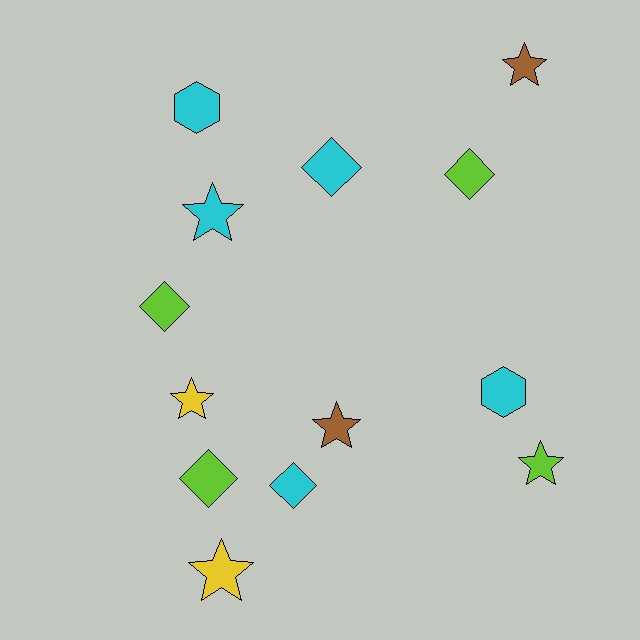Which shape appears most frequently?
Star, with 6 objects.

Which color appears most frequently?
Cyan, with 5 objects.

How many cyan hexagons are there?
There are 2 cyan hexagons.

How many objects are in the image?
There are 13 objects.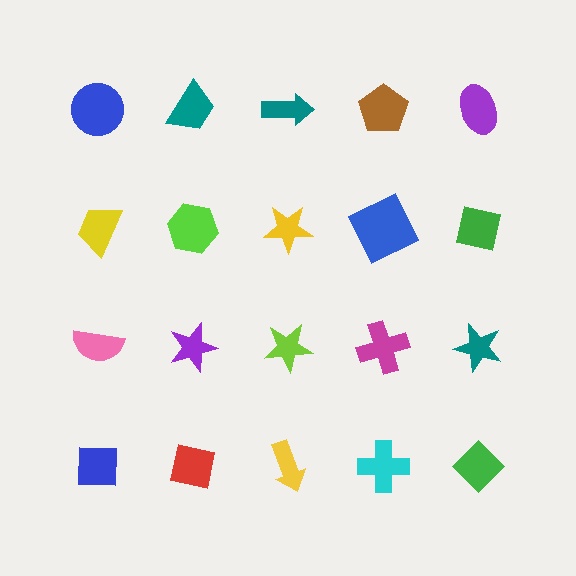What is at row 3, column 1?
A pink semicircle.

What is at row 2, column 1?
A yellow trapezoid.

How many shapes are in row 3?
5 shapes.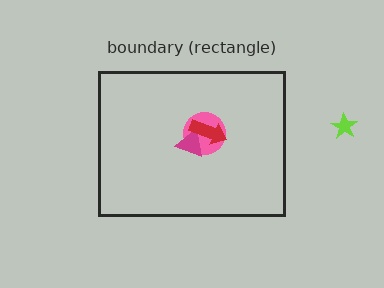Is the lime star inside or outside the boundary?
Outside.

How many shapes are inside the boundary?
3 inside, 1 outside.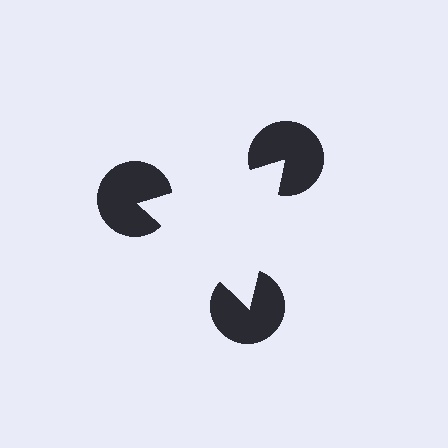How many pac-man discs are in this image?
There are 3 — one at each vertex of the illusory triangle.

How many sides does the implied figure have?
3 sides.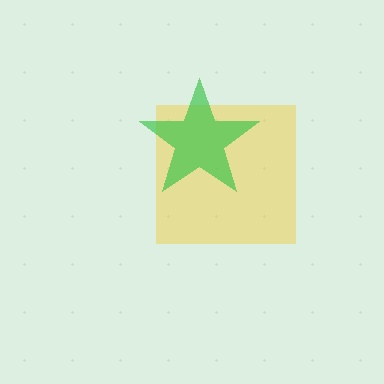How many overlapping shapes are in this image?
There are 2 overlapping shapes in the image.